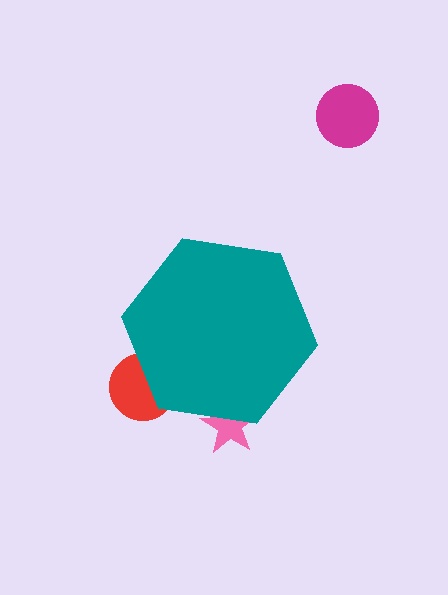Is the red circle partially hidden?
Yes, the red circle is partially hidden behind the teal hexagon.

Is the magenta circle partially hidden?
No, the magenta circle is fully visible.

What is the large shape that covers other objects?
A teal hexagon.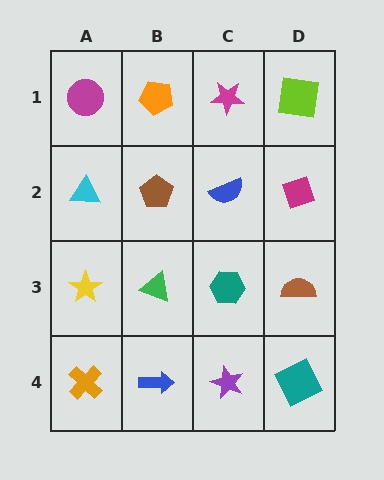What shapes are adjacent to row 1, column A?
A cyan triangle (row 2, column A), an orange pentagon (row 1, column B).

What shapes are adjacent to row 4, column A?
A yellow star (row 3, column A), a blue arrow (row 4, column B).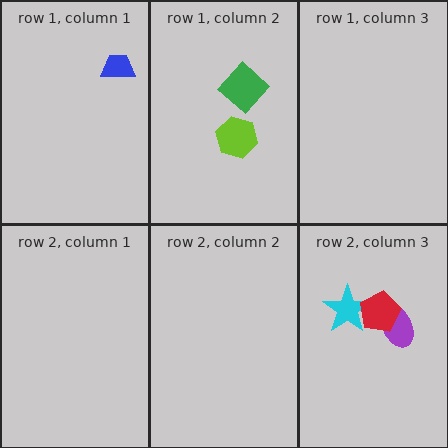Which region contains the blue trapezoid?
The row 1, column 1 region.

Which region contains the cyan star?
The row 2, column 3 region.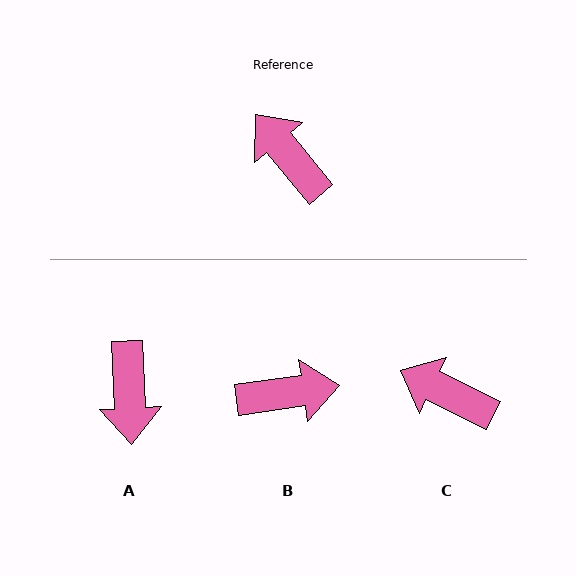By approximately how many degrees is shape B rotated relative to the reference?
Approximately 121 degrees clockwise.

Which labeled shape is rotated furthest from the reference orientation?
A, about 143 degrees away.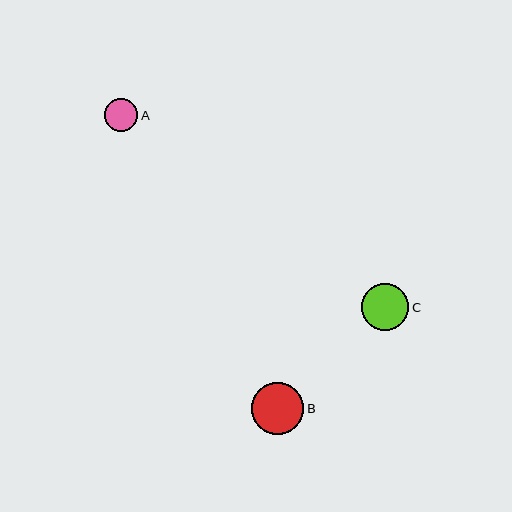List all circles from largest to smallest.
From largest to smallest: B, C, A.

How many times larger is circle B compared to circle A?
Circle B is approximately 1.6 times the size of circle A.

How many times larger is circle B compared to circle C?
Circle B is approximately 1.1 times the size of circle C.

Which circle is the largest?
Circle B is the largest with a size of approximately 52 pixels.